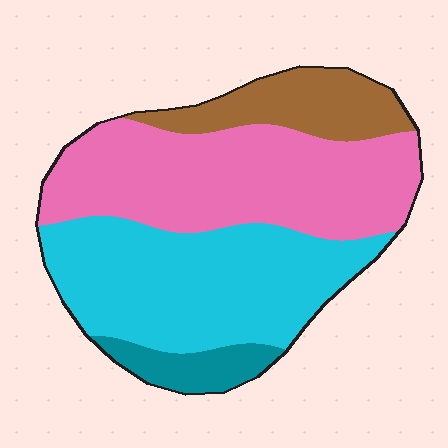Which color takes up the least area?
Teal, at roughly 5%.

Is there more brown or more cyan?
Cyan.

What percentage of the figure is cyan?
Cyan covers 38% of the figure.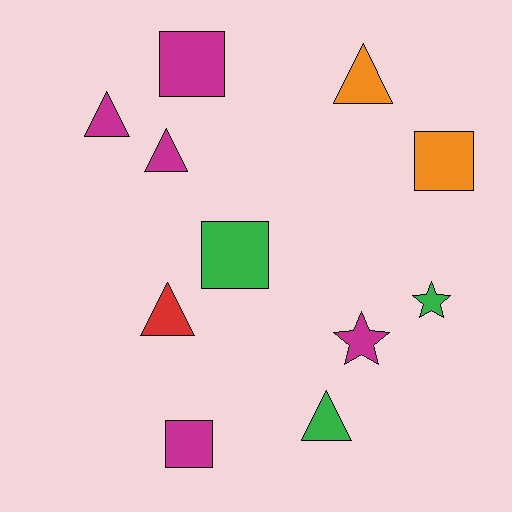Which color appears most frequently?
Magenta, with 5 objects.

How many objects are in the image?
There are 11 objects.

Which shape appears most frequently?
Triangle, with 5 objects.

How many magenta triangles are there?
There are 2 magenta triangles.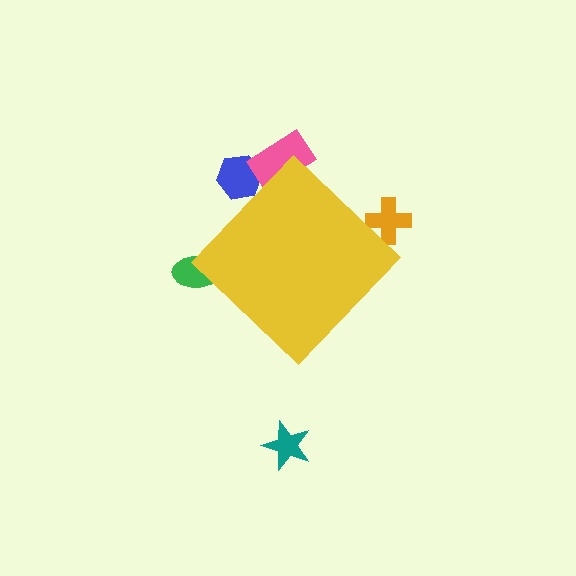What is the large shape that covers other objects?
A yellow diamond.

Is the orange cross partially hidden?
Yes, the orange cross is partially hidden behind the yellow diamond.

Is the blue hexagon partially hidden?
Yes, the blue hexagon is partially hidden behind the yellow diamond.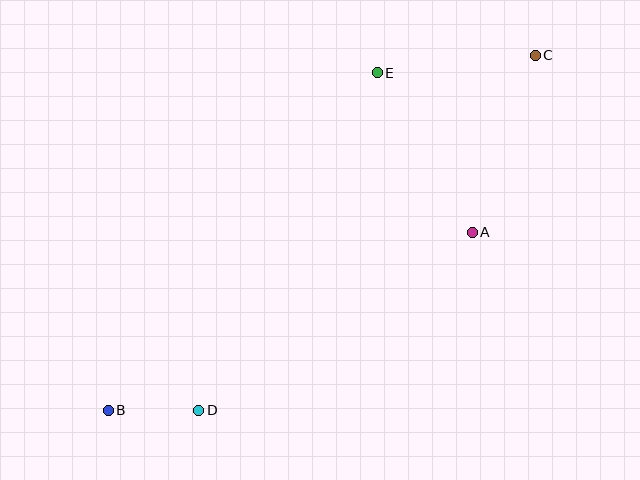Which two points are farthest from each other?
Points B and C are farthest from each other.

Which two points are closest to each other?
Points B and D are closest to each other.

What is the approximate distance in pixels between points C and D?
The distance between C and D is approximately 490 pixels.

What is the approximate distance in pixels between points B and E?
The distance between B and E is approximately 431 pixels.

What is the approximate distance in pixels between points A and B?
The distance between A and B is approximately 405 pixels.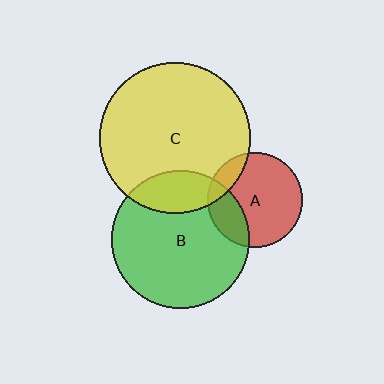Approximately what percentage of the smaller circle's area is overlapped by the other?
Approximately 20%.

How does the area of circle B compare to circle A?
Approximately 2.1 times.